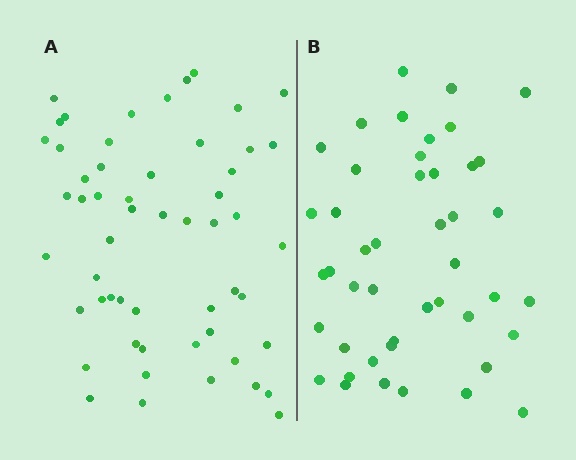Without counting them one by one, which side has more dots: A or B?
Region A (the left region) has more dots.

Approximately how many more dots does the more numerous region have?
Region A has roughly 10 or so more dots than region B.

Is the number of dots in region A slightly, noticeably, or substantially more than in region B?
Region A has only slightly more — the two regions are fairly close. The ratio is roughly 1.2 to 1.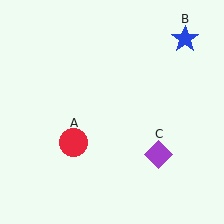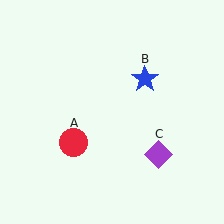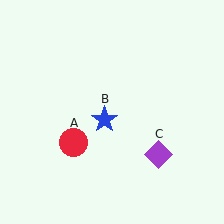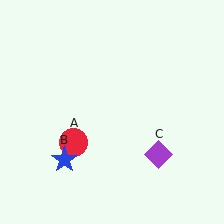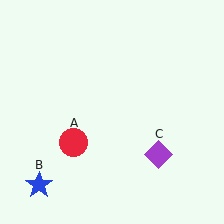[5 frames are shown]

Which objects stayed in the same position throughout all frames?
Red circle (object A) and purple diamond (object C) remained stationary.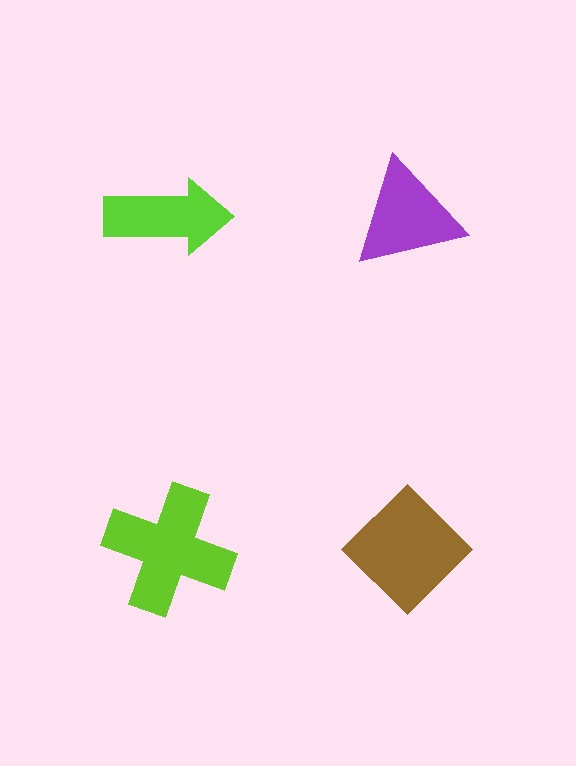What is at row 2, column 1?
A lime cross.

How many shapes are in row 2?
2 shapes.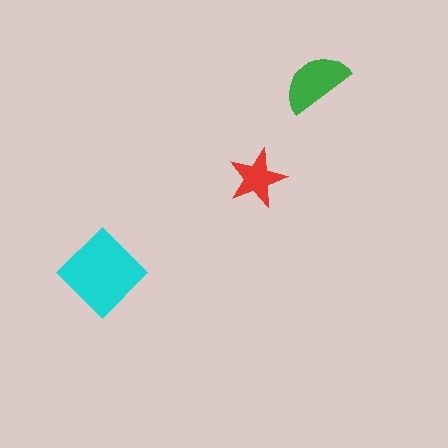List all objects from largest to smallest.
The cyan diamond, the green semicircle, the red star.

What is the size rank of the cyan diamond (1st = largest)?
1st.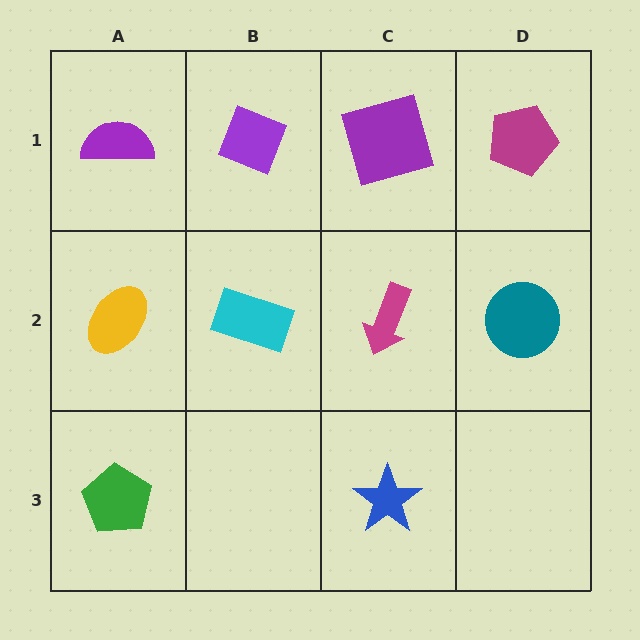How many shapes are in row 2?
4 shapes.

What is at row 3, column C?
A blue star.